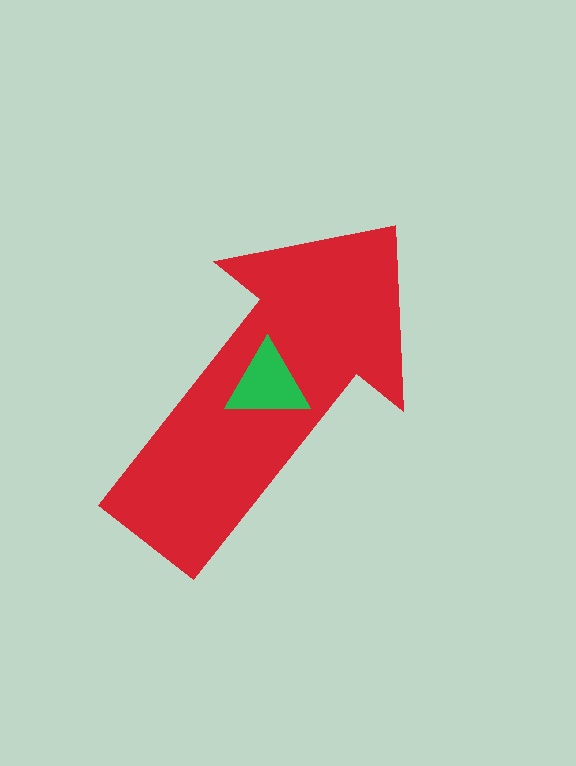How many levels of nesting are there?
2.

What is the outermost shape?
The red arrow.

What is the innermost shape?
The green triangle.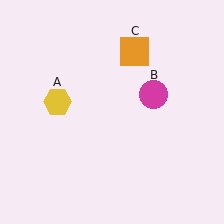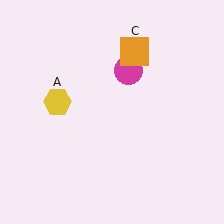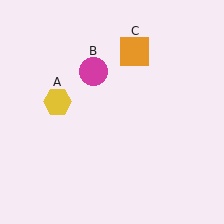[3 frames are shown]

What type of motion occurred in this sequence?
The magenta circle (object B) rotated counterclockwise around the center of the scene.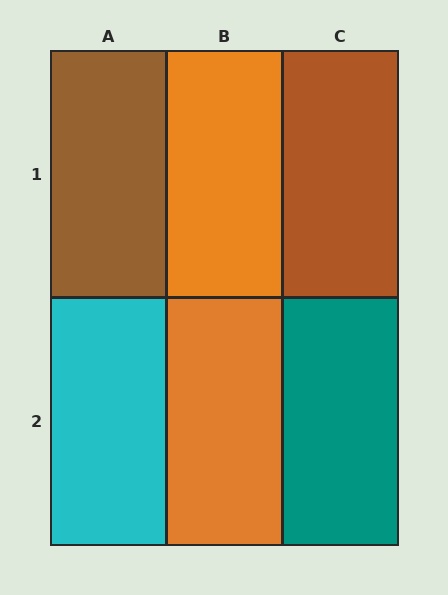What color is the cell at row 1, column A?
Brown.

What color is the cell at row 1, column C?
Brown.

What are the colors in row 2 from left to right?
Cyan, orange, teal.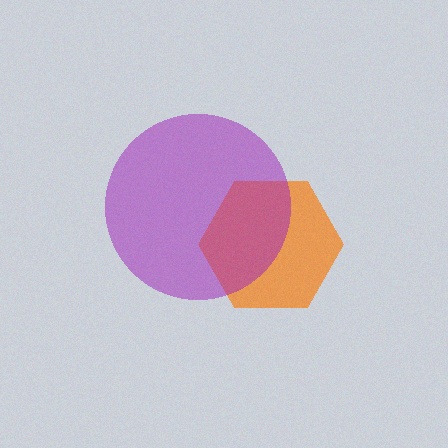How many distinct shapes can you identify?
There are 2 distinct shapes: an orange hexagon, a purple circle.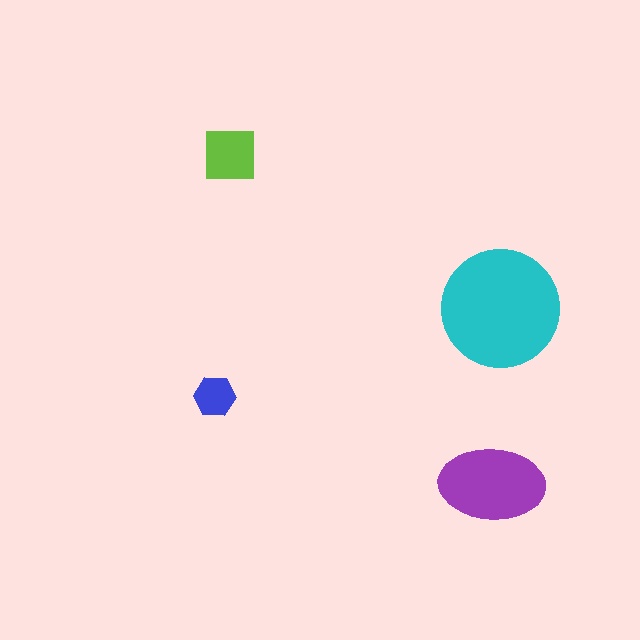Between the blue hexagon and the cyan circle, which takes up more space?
The cyan circle.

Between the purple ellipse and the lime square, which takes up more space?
The purple ellipse.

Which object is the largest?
The cyan circle.